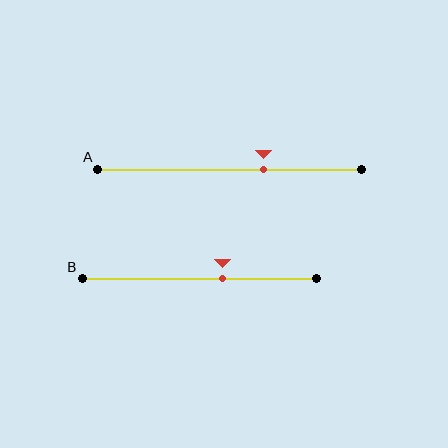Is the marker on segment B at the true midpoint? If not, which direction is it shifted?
No, the marker on segment B is shifted to the right by about 10% of the segment length.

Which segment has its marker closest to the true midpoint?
Segment B has its marker closest to the true midpoint.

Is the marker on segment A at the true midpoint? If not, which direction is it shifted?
No, the marker on segment A is shifted to the right by about 13% of the segment length.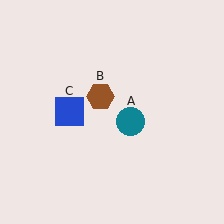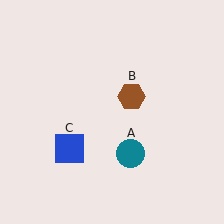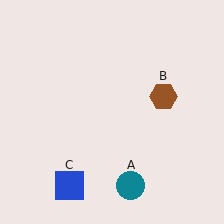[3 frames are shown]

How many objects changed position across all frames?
3 objects changed position: teal circle (object A), brown hexagon (object B), blue square (object C).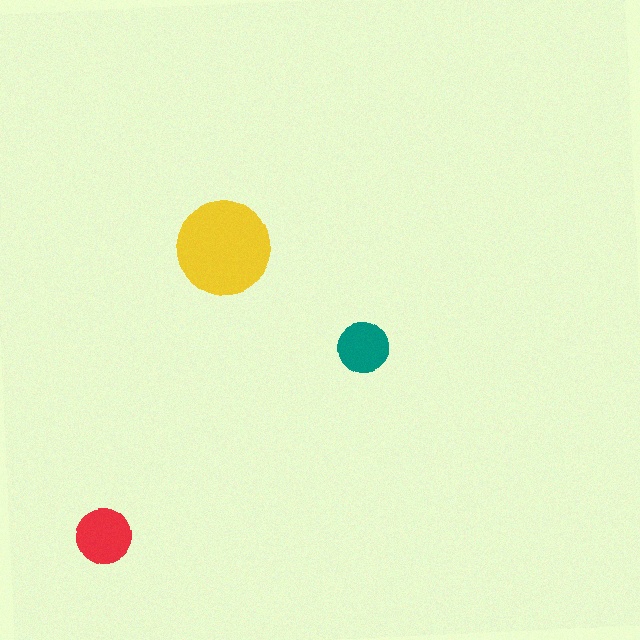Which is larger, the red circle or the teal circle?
The red one.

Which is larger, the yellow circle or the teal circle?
The yellow one.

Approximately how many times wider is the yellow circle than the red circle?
About 1.5 times wider.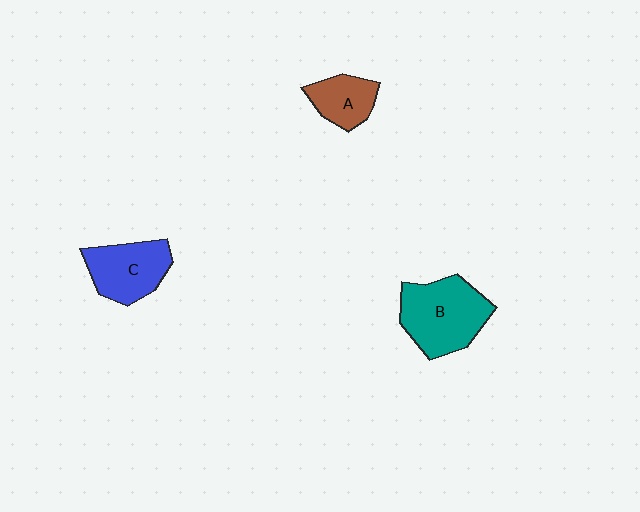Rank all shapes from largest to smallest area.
From largest to smallest: B (teal), C (blue), A (brown).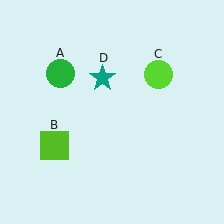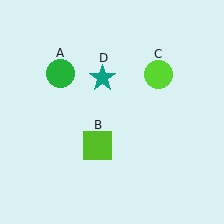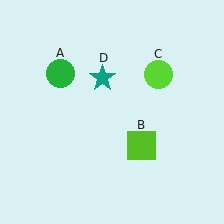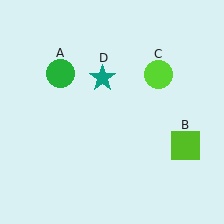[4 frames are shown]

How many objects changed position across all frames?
1 object changed position: lime square (object B).